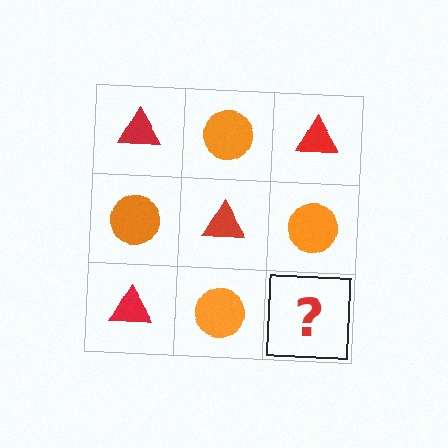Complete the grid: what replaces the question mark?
The question mark should be replaced with a red triangle.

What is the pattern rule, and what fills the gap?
The rule is that it alternates red triangle and orange circle in a checkerboard pattern. The gap should be filled with a red triangle.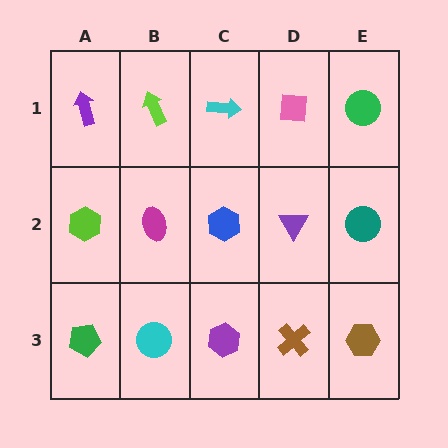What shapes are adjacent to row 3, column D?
A purple triangle (row 2, column D), a purple hexagon (row 3, column C), a brown hexagon (row 3, column E).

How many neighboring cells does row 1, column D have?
3.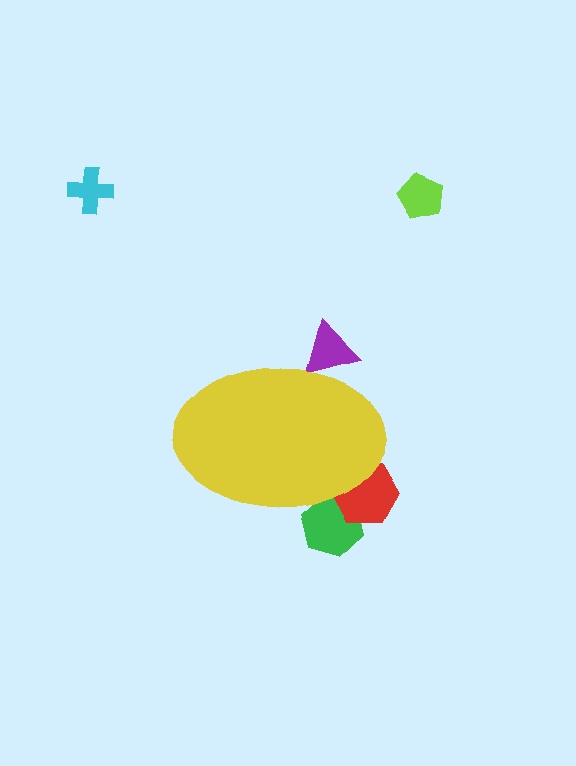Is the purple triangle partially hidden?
Yes, the purple triangle is partially hidden behind the yellow ellipse.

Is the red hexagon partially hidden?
Yes, the red hexagon is partially hidden behind the yellow ellipse.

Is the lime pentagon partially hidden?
No, the lime pentagon is fully visible.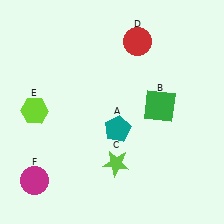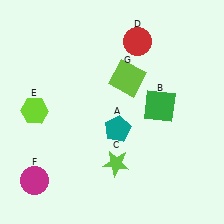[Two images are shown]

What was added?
A lime square (G) was added in Image 2.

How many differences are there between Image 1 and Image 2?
There is 1 difference between the two images.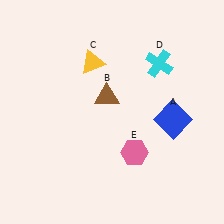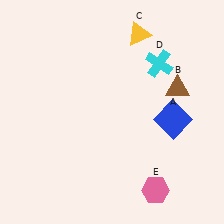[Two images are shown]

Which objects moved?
The objects that moved are: the brown triangle (B), the yellow triangle (C), the pink hexagon (E).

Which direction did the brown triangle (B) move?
The brown triangle (B) moved right.